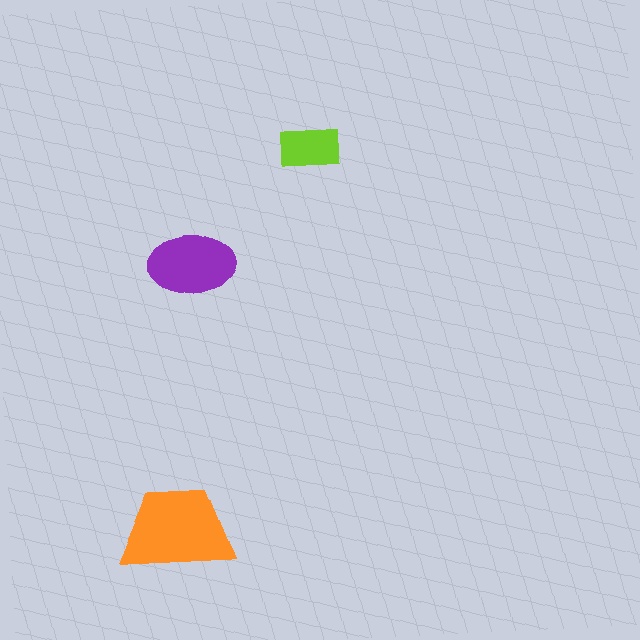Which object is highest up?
The lime rectangle is topmost.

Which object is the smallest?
The lime rectangle.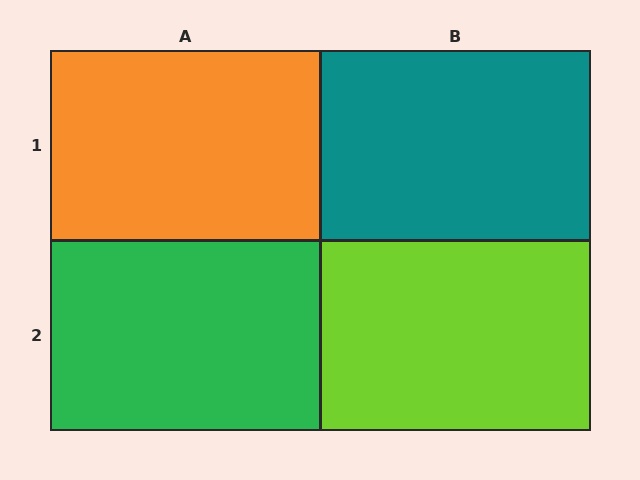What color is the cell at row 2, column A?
Green.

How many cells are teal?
1 cell is teal.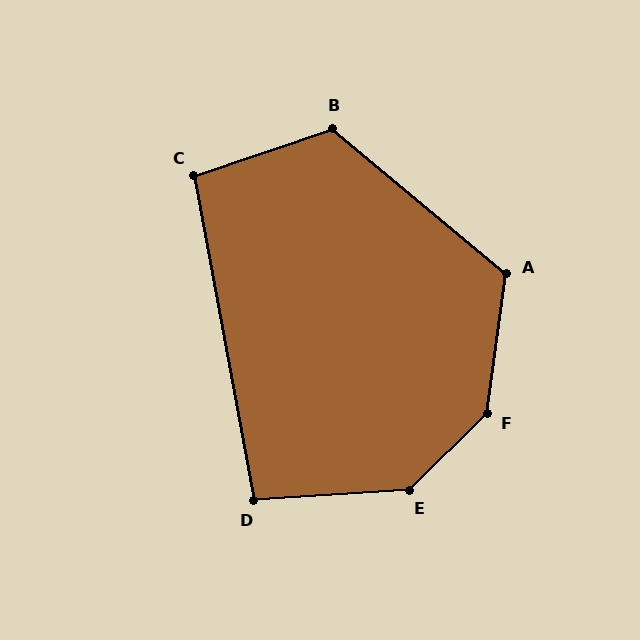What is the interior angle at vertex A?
Approximately 122 degrees (obtuse).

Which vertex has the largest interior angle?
F, at approximately 142 degrees.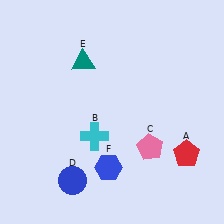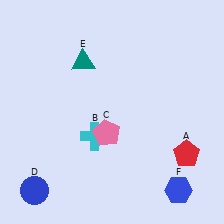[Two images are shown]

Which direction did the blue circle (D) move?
The blue circle (D) moved left.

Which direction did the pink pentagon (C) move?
The pink pentagon (C) moved left.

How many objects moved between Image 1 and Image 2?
3 objects moved between the two images.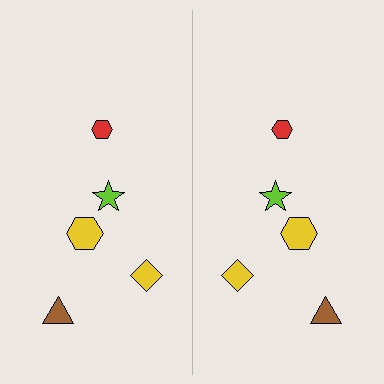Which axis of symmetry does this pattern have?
The pattern has a vertical axis of symmetry running through the center of the image.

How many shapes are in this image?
There are 10 shapes in this image.